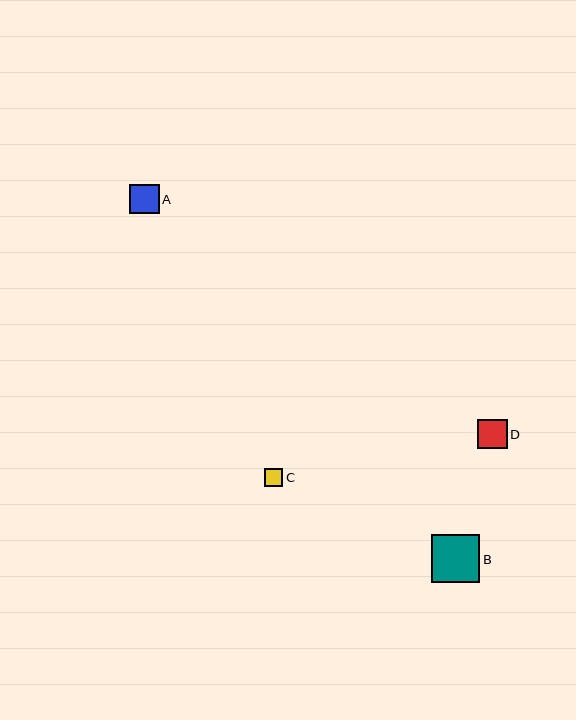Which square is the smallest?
Square C is the smallest with a size of approximately 18 pixels.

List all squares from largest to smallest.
From largest to smallest: B, D, A, C.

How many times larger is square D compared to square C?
Square D is approximately 1.7 times the size of square C.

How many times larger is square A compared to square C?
Square A is approximately 1.7 times the size of square C.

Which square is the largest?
Square B is the largest with a size of approximately 48 pixels.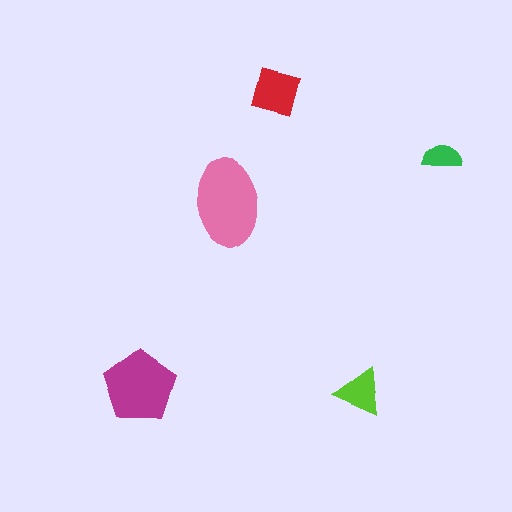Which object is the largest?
The pink ellipse.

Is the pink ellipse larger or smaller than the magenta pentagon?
Larger.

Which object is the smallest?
The green semicircle.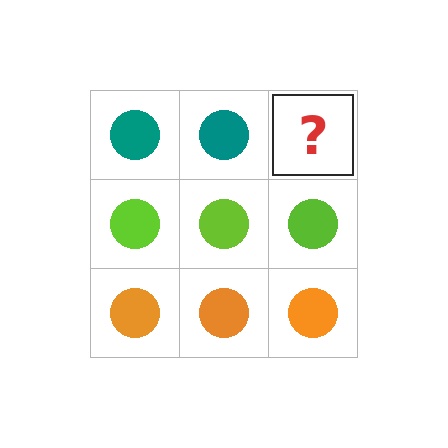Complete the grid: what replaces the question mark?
The question mark should be replaced with a teal circle.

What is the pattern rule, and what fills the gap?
The rule is that each row has a consistent color. The gap should be filled with a teal circle.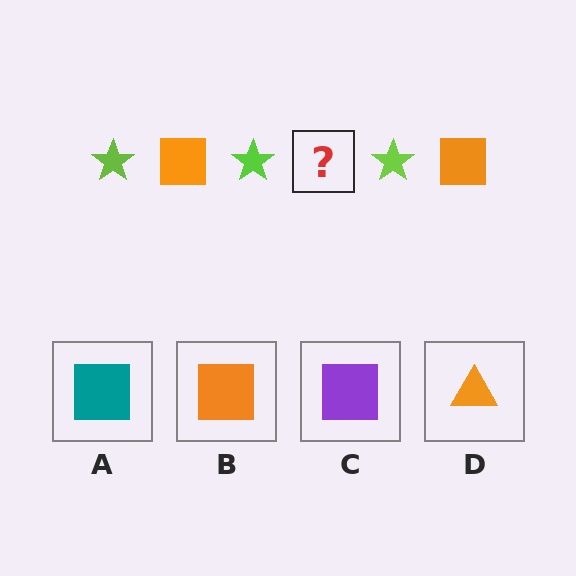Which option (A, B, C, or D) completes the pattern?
B.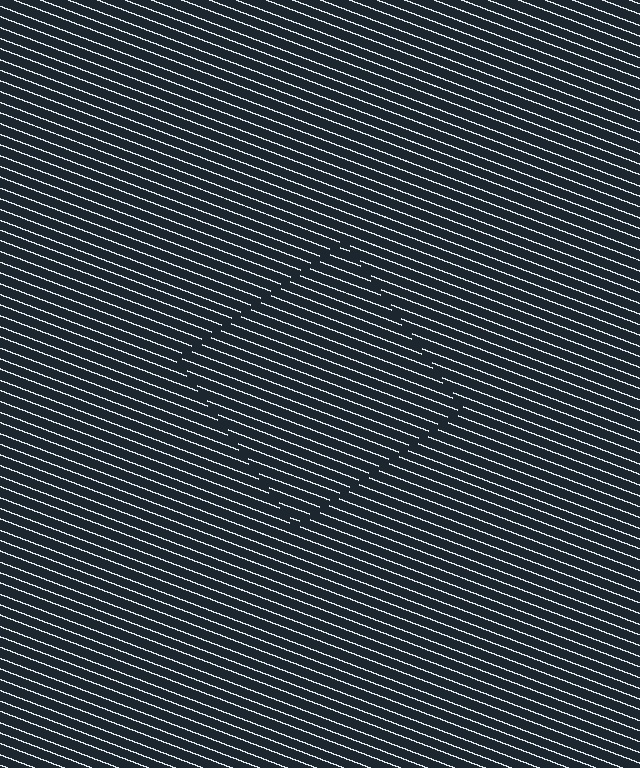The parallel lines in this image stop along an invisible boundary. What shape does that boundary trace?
An illusory square. The interior of the shape contains the same grating, shifted by half a period — the contour is defined by the phase discontinuity where line-ends from the inner and outer gratings abut.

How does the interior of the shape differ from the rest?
The interior of the shape contains the same grating, shifted by half a period — the contour is defined by the phase discontinuity where line-ends from the inner and outer gratings abut.